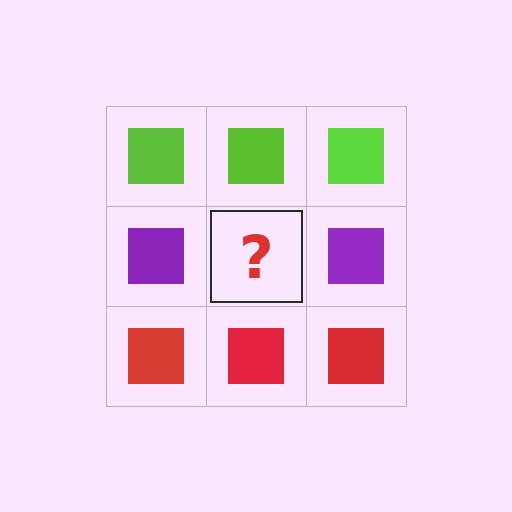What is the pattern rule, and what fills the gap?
The rule is that each row has a consistent color. The gap should be filled with a purple square.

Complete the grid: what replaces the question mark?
The question mark should be replaced with a purple square.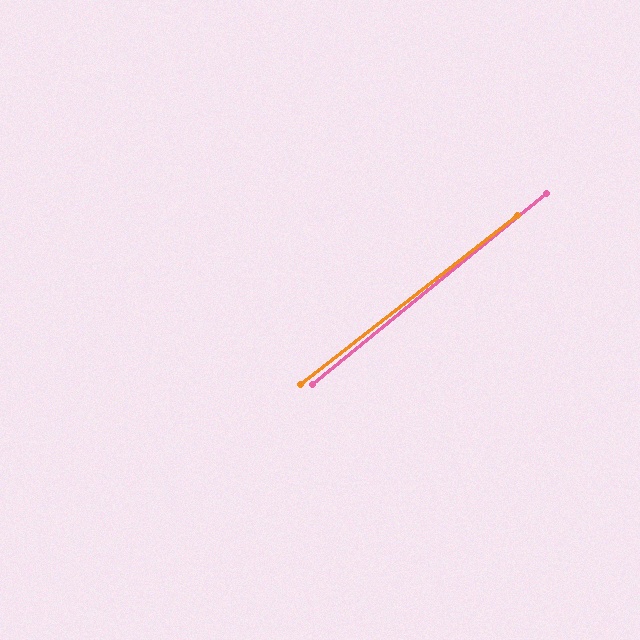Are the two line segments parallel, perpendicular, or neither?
Parallel — their directions differ by only 1.4°.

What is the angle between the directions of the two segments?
Approximately 1 degree.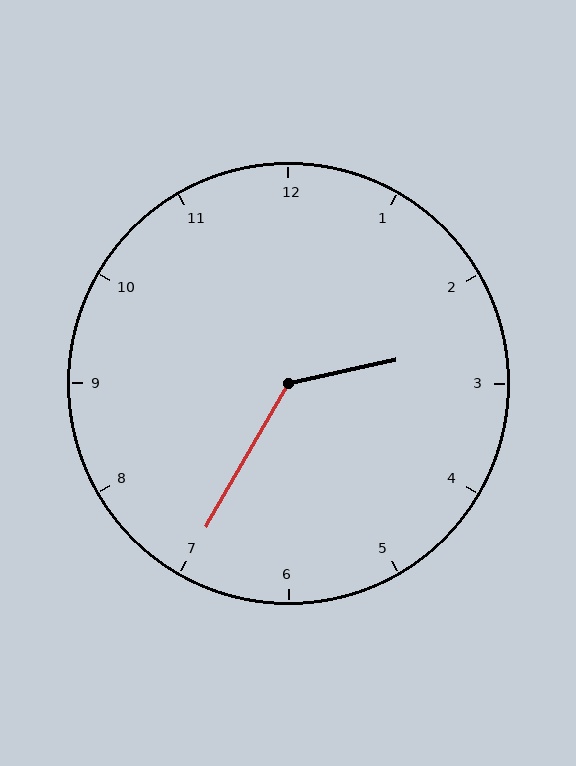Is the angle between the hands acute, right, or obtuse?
It is obtuse.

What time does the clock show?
2:35.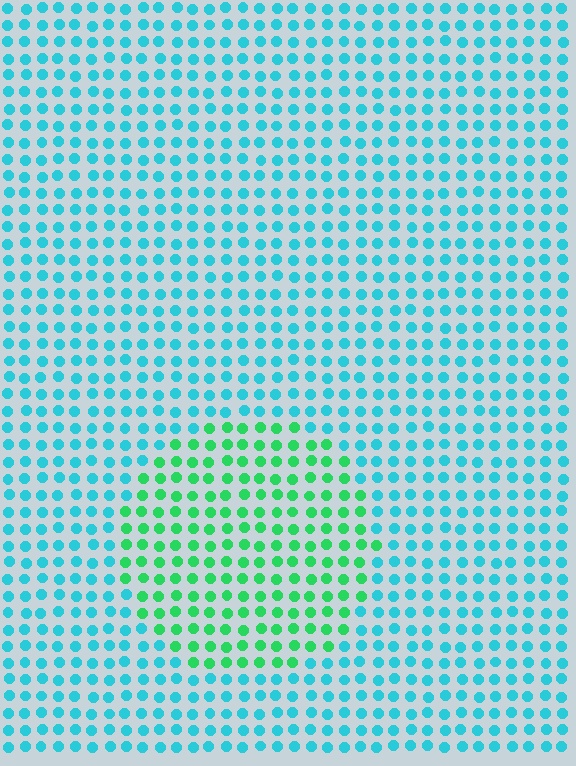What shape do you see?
I see a circle.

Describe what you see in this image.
The image is filled with small cyan elements in a uniform arrangement. A circle-shaped region is visible where the elements are tinted to a slightly different hue, forming a subtle color boundary.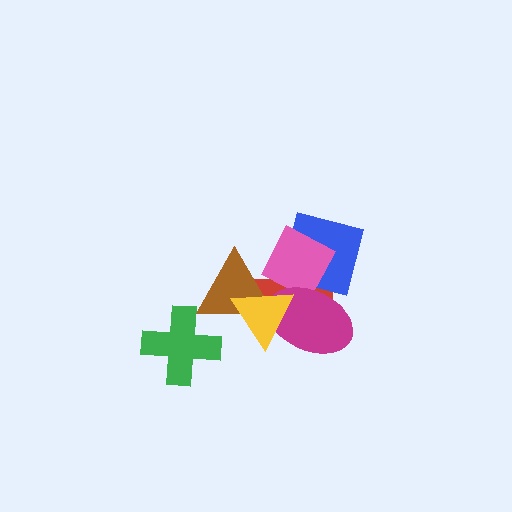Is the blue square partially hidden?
Yes, it is partially covered by another shape.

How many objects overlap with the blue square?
3 objects overlap with the blue square.